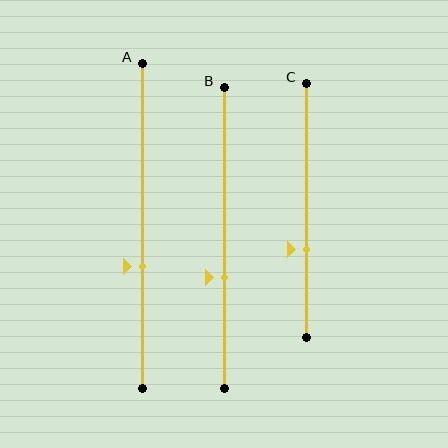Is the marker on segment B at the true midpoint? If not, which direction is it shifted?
No, the marker on segment B is shifted downward by about 13% of the segment length.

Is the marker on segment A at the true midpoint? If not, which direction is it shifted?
No, the marker on segment A is shifted downward by about 13% of the segment length.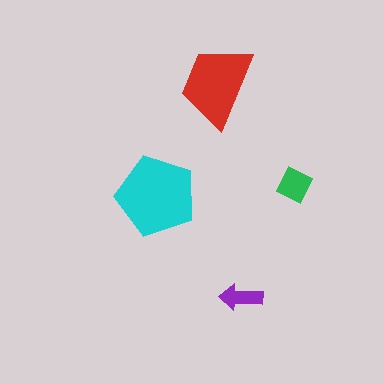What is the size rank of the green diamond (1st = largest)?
3rd.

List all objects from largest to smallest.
The cyan pentagon, the red trapezoid, the green diamond, the purple arrow.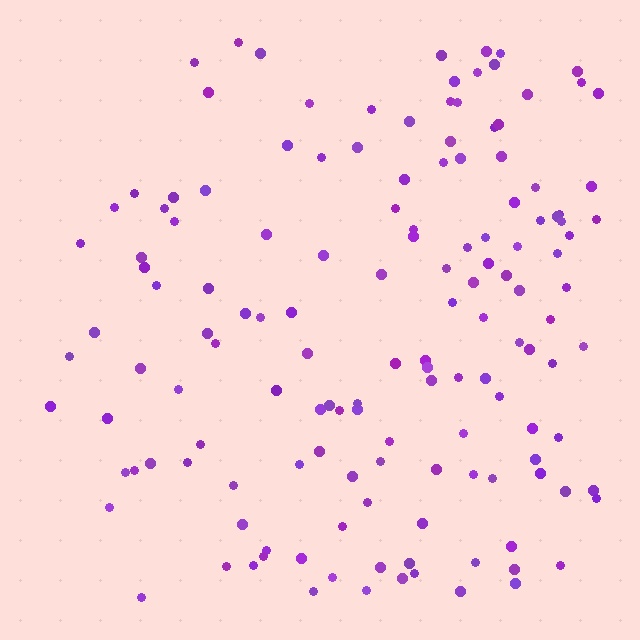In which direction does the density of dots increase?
From left to right, with the right side densest.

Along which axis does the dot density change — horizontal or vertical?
Horizontal.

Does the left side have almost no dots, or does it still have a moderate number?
Still a moderate number, just noticeably fewer than the right.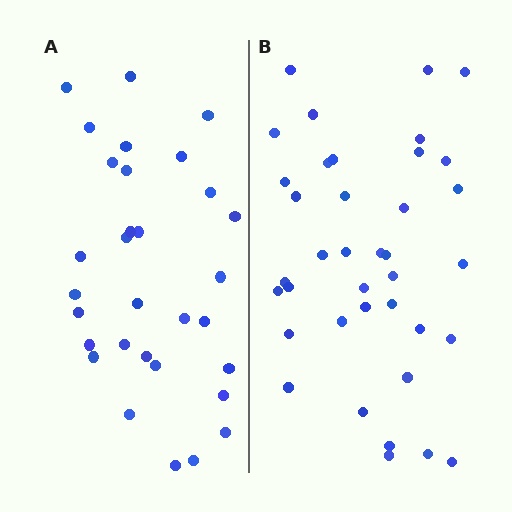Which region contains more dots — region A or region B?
Region B (the right region) has more dots.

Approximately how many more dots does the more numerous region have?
Region B has roughly 8 or so more dots than region A.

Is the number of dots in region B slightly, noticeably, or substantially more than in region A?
Region B has only slightly more — the two regions are fairly close. The ratio is roughly 1.2 to 1.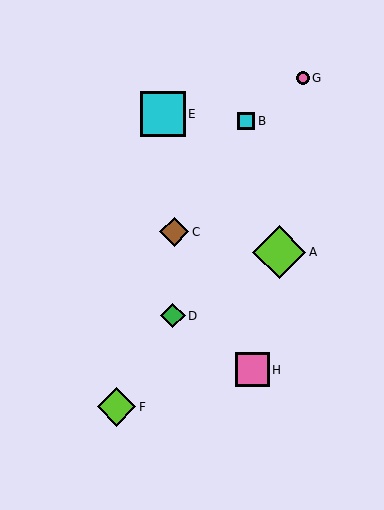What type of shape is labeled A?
Shape A is a lime diamond.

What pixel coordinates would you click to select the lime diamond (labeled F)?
Click at (117, 407) to select the lime diamond F.